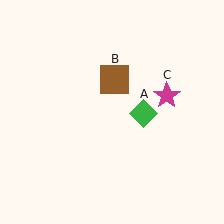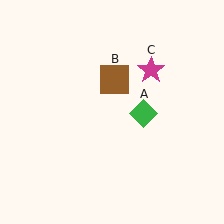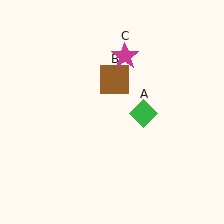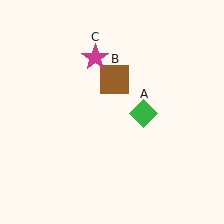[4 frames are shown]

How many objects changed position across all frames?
1 object changed position: magenta star (object C).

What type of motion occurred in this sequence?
The magenta star (object C) rotated counterclockwise around the center of the scene.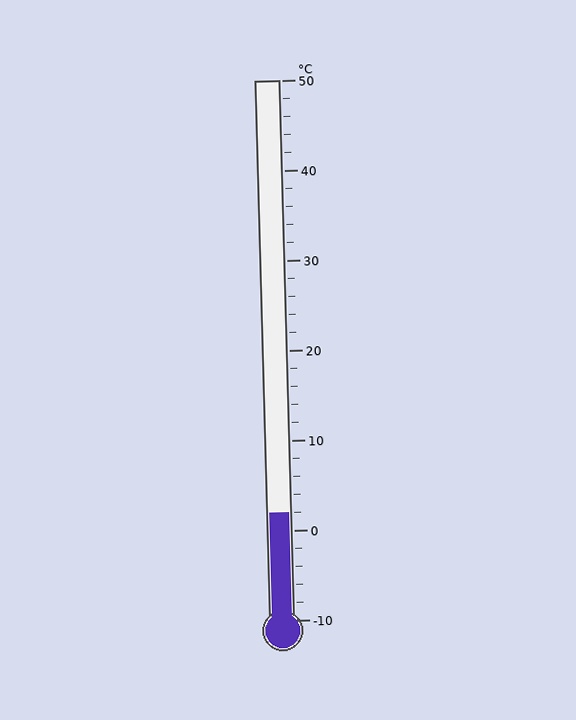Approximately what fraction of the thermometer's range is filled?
The thermometer is filled to approximately 20% of its range.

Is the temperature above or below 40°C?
The temperature is below 40°C.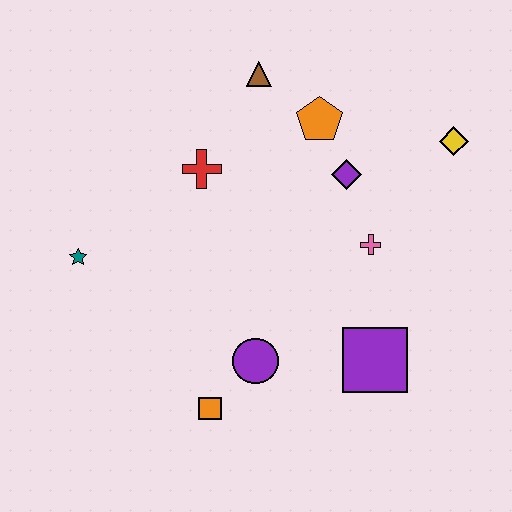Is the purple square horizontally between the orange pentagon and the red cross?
No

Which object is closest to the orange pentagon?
The purple diamond is closest to the orange pentagon.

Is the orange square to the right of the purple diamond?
No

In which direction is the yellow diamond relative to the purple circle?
The yellow diamond is above the purple circle.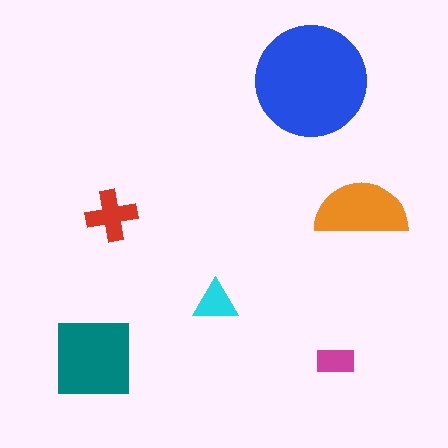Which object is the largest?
The blue circle.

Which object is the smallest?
The magenta rectangle.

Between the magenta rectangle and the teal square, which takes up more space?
The teal square.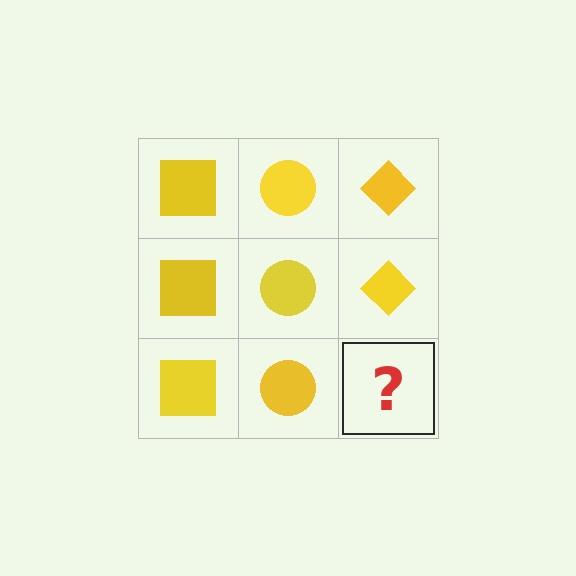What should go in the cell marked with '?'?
The missing cell should contain a yellow diamond.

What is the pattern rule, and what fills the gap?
The rule is that each column has a consistent shape. The gap should be filled with a yellow diamond.